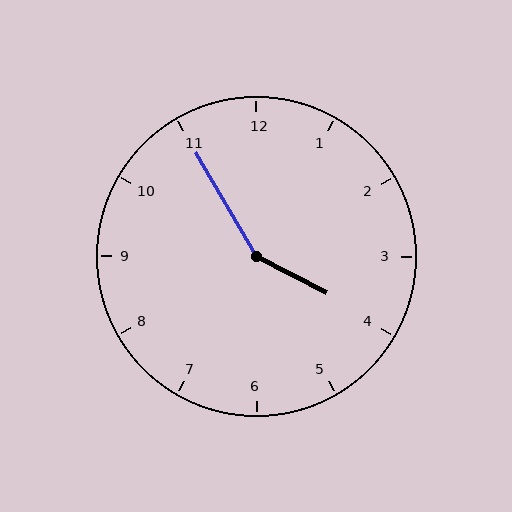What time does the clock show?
3:55.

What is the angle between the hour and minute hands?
Approximately 148 degrees.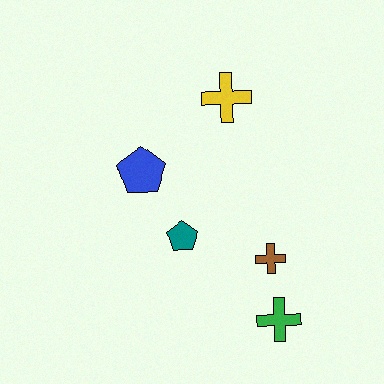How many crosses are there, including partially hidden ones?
There are 3 crosses.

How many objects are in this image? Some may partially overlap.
There are 5 objects.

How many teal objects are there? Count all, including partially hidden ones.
There is 1 teal object.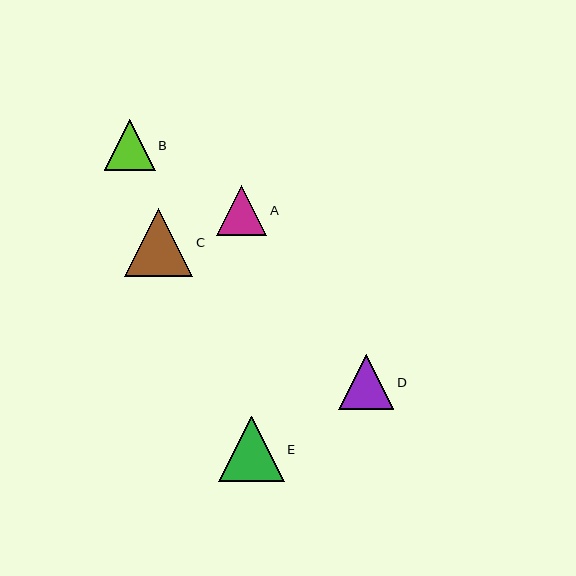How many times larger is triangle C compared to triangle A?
Triangle C is approximately 1.4 times the size of triangle A.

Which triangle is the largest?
Triangle C is the largest with a size of approximately 68 pixels.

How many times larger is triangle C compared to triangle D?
Triangle C is approximately 1.2 times the size of triangle D.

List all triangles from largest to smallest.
From largest to smallest: C, E, D, B, A.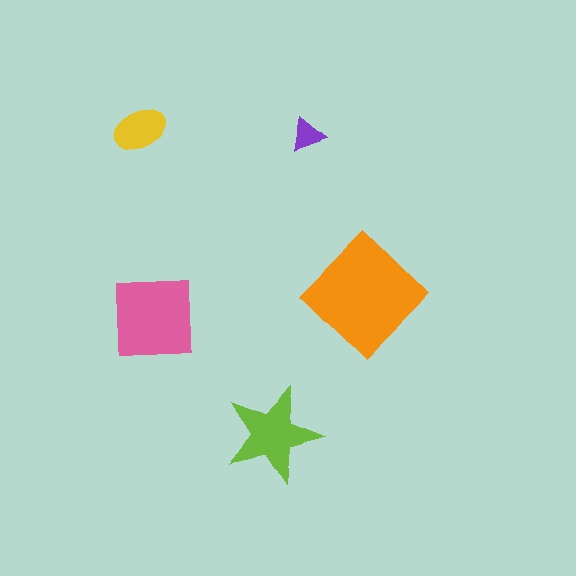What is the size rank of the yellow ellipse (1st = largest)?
4th.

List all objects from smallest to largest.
The purple triangle, the yellow ellipse, the lime star, the pink square, the orange diamond.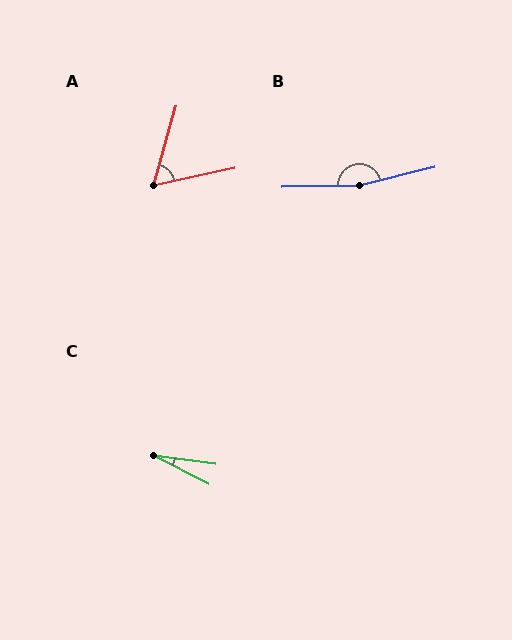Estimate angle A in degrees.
Approximately 62 degrees.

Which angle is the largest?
B, at approximately 167 degrees.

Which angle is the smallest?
C, at approximately 20 degrees.